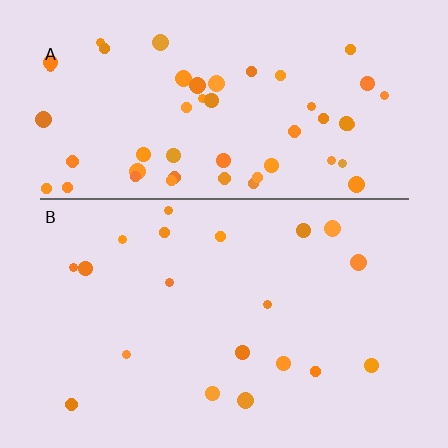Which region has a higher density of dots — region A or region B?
A (the top).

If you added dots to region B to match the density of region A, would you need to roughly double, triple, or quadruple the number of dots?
Approximately triple.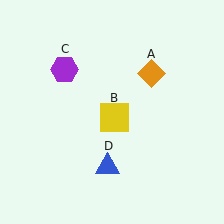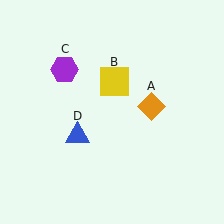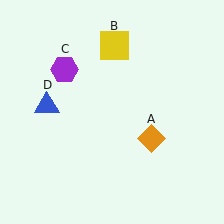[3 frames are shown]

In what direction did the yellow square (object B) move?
The yellow square (object B) moved up.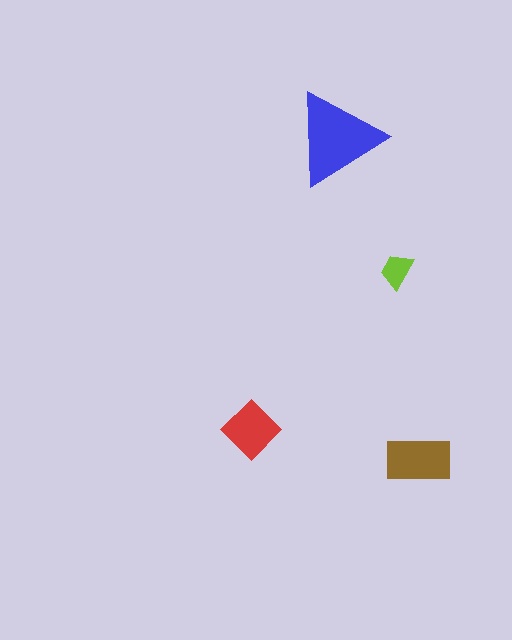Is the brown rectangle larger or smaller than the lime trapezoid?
Larger.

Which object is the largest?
The blue triangle.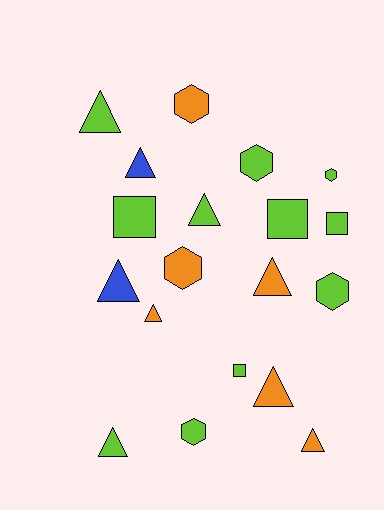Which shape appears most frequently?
Triangle, with 9 objects.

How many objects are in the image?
There are 19 objects.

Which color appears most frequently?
Lime, with 11 objects.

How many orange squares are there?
There are no orange squares.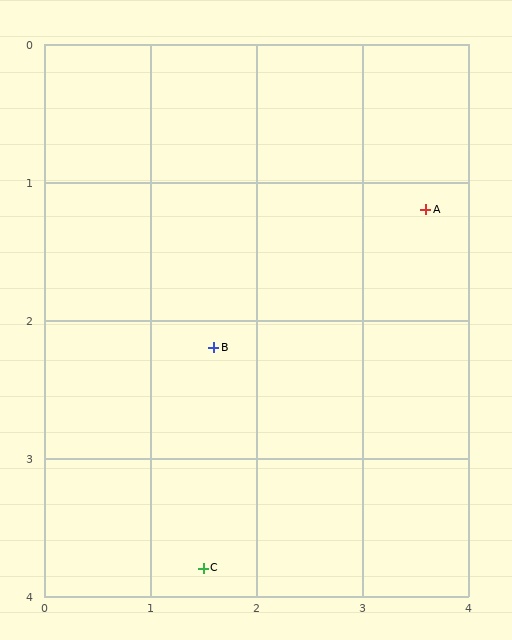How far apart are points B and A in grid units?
Points B and A are about 2.2 grid units apart.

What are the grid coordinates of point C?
Point C is at approximately (1.5, 3.8).